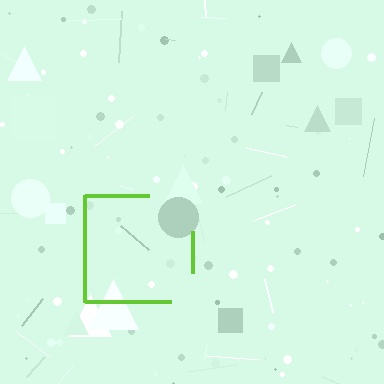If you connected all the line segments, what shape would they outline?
They would outline a square.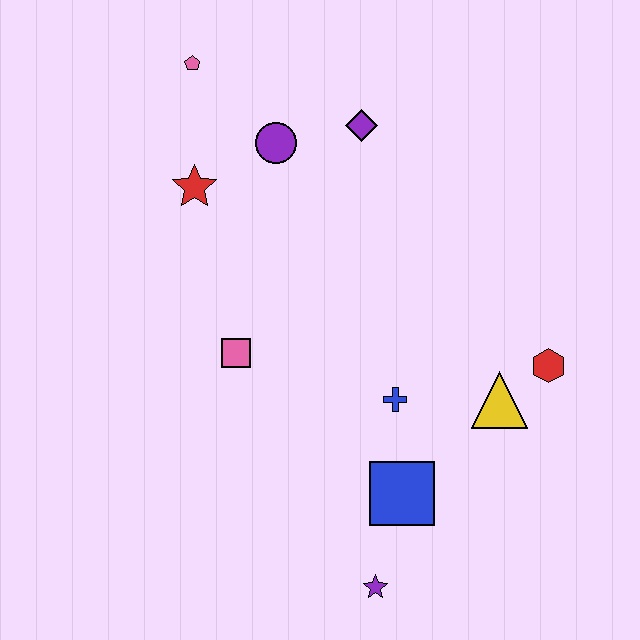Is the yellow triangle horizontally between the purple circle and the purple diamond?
No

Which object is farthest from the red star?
The purple star is farthest from the red star.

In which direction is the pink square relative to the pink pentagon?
The pink square is below the pink pentagon.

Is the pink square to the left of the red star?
No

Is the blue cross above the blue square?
Yes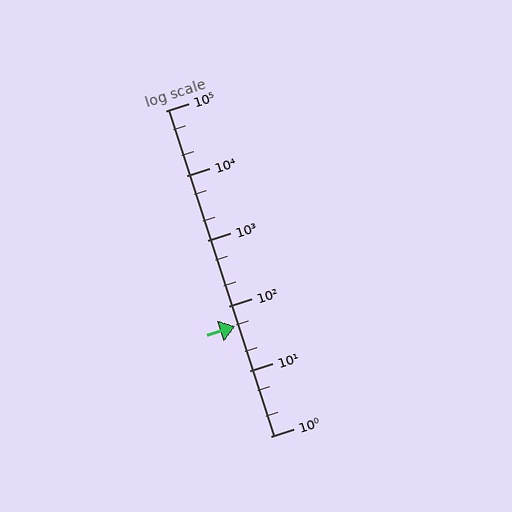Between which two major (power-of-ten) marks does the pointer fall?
The pointer is between 10 and 100.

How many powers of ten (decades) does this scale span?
The scale spans 5 decades, from 1 to 100000.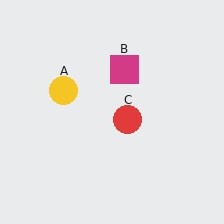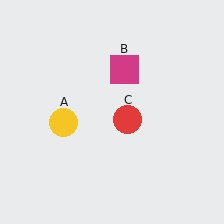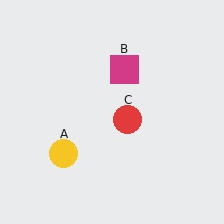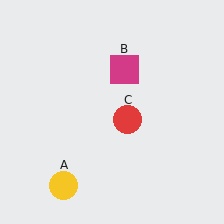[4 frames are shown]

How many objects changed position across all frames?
1 object changed position: yellow circle (object A).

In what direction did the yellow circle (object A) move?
The yellow circle (object A) moved down.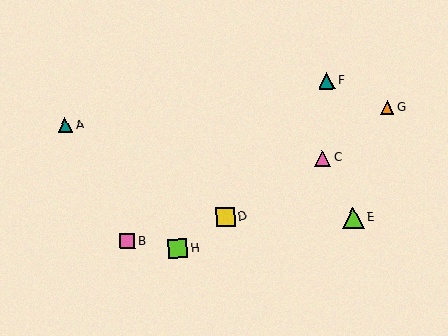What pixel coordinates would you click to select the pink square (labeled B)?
Click at (127, 241) to select the pink square B.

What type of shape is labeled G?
Shape G is an orange triangle.